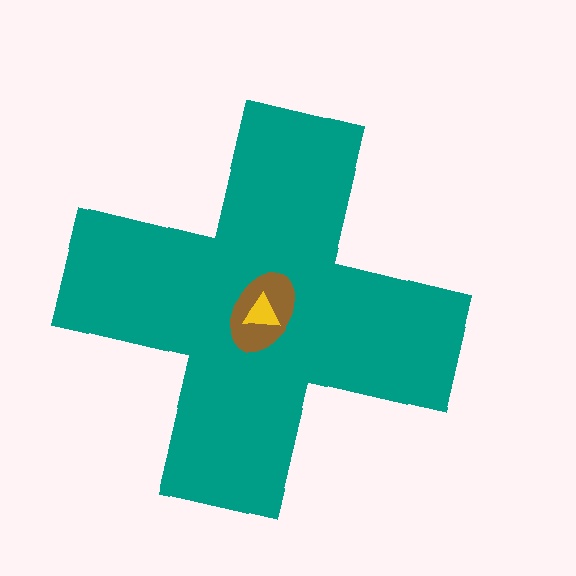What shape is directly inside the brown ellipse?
The yellow triangle.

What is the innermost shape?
The yellow triangle.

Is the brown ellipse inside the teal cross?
Yes.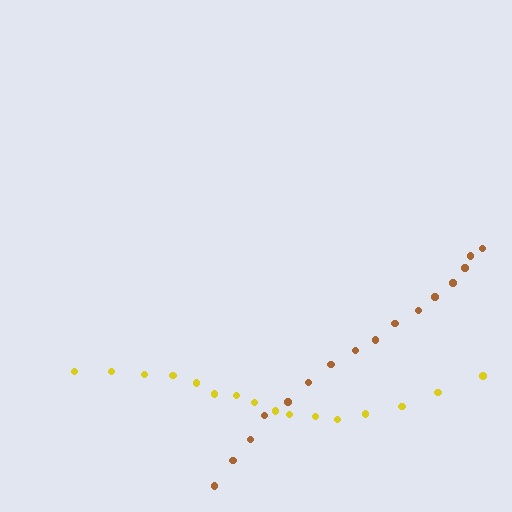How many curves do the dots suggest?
There are 2 distinct paths.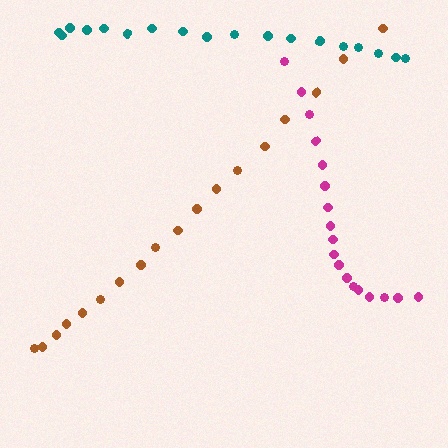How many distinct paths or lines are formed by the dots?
There are 3 distinct paths.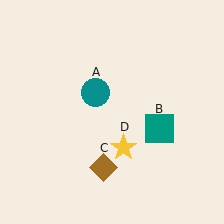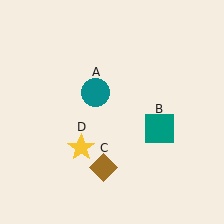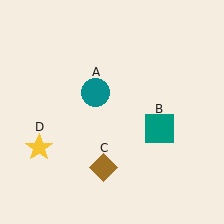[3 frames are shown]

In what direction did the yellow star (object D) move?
The yellow star (object D) moved left.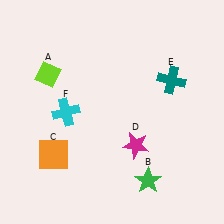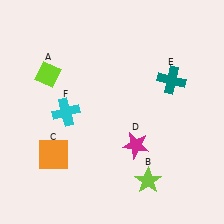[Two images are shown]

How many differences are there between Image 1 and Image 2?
There is 1 difference between the two images.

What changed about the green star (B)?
In Image 1, B is green. In Image 2, it changed to lime.